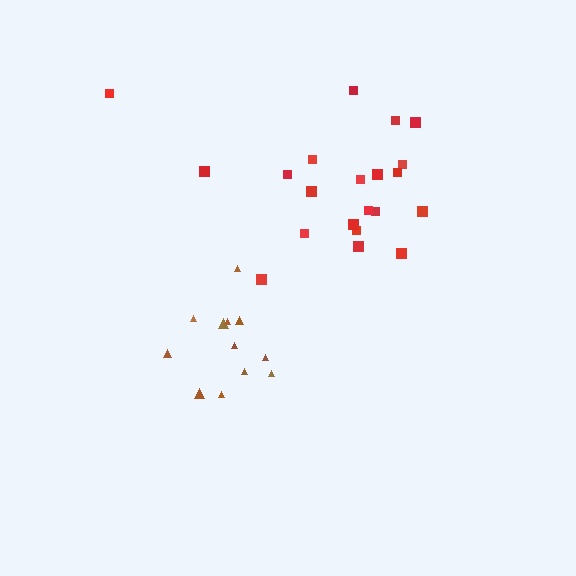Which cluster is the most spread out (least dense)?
Red.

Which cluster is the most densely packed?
Brown.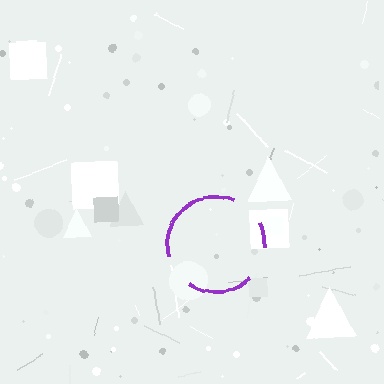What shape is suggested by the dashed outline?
The dashed outline suggests a circle.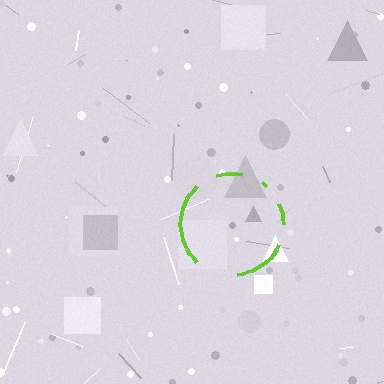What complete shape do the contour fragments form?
The contour fragments form a circle.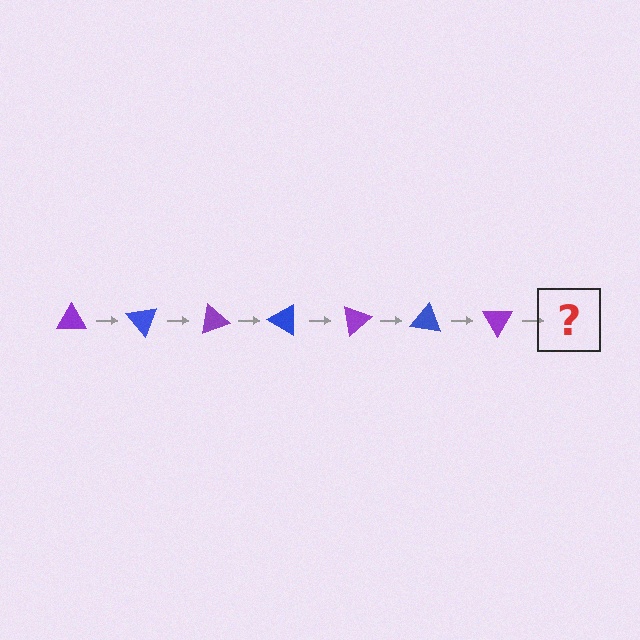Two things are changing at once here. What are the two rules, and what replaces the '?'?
The two rules are that it rotates 50 degrees each step and the color cycles through purple and blue. The '?' should be a blue triangle, rotated 350 degrees from the start.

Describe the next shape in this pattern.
It should be a blue triangle, rotated 350 degrees from the start.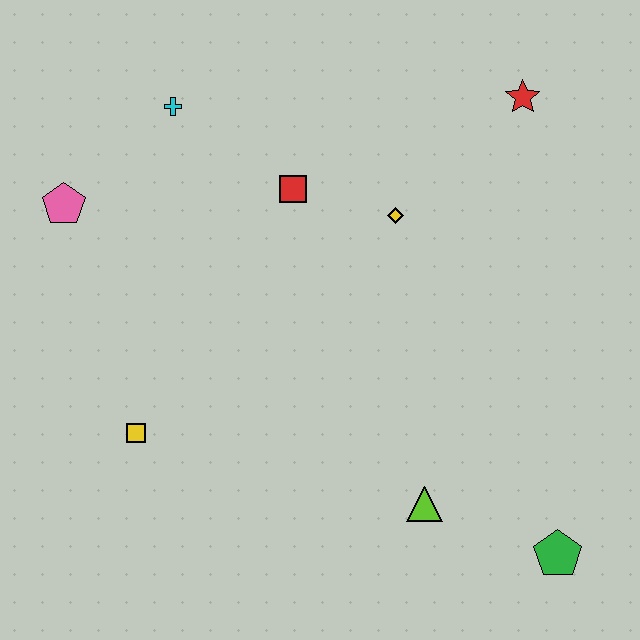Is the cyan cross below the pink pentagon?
No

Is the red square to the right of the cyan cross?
Yes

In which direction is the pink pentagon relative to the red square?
The pink pentagon is to the left of the red square.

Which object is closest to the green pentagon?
The lime triangle is closest to the green pentagon.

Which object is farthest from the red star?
The yellow square is farthest from the red star.